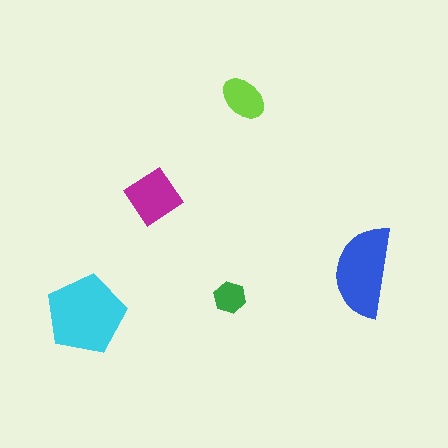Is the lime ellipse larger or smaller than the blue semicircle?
Smaller.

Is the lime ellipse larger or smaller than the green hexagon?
Larger.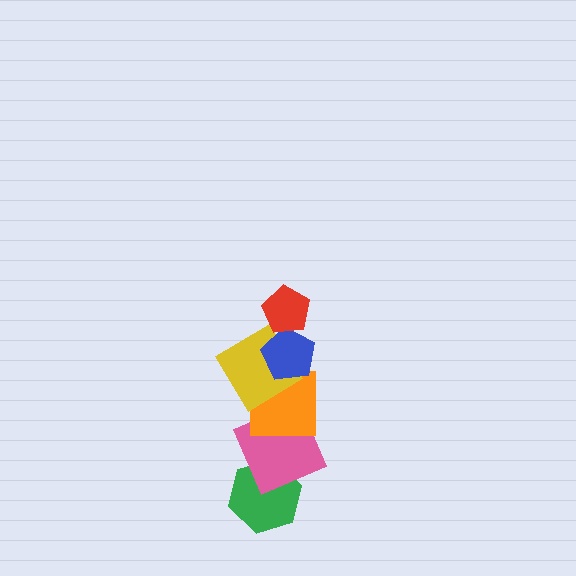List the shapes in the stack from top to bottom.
From top to bottom: the red pentagon, the blue pentagon, the yellow diamond, the orange square, the pink square, the green hexagon.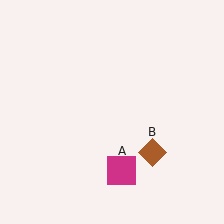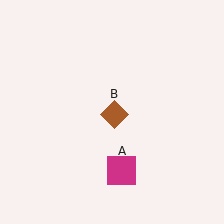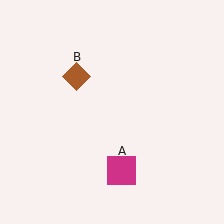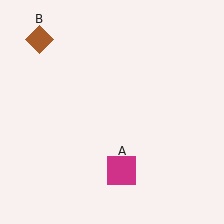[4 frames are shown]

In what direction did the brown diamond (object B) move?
The brown diamond (object B) moved up and to the left.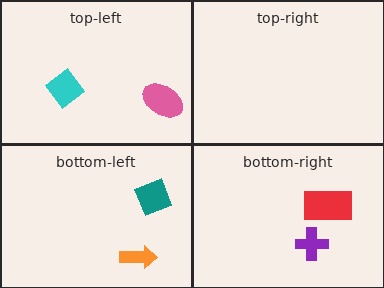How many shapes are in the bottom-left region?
2.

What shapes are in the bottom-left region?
The teal square, the orange arrow.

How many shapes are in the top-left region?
2.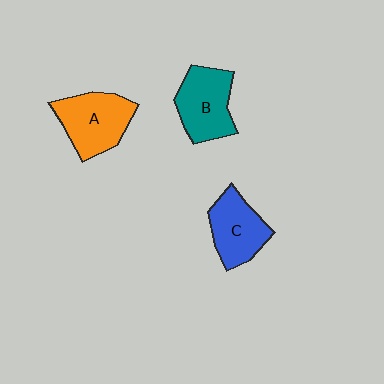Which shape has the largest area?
Shape A (orange).